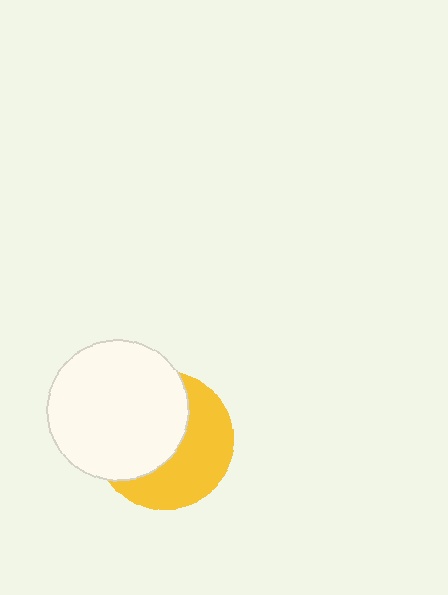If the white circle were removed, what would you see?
You would see the complete yellow circle.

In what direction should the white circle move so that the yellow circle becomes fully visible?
The white circle should move toward the upper-left. That is the shortest direction to clear the overlap and leave the yellow circle fully visible.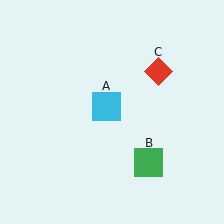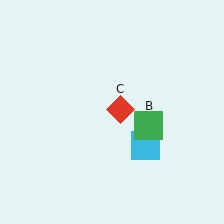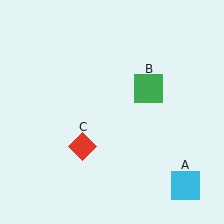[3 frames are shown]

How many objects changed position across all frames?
3 objects changed position: cyan square (object A), green square (object B), red diamond (object C).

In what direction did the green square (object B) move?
The green square (object B) moved up.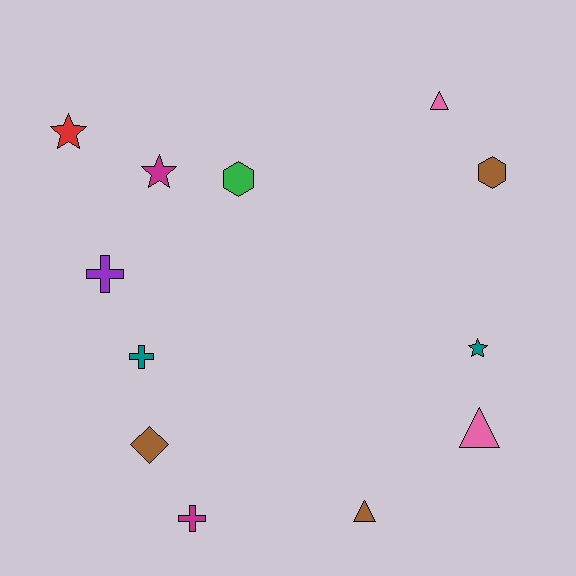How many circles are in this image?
There are no circles.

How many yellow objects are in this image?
There are no yellow objects.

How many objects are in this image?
There are 12 objects.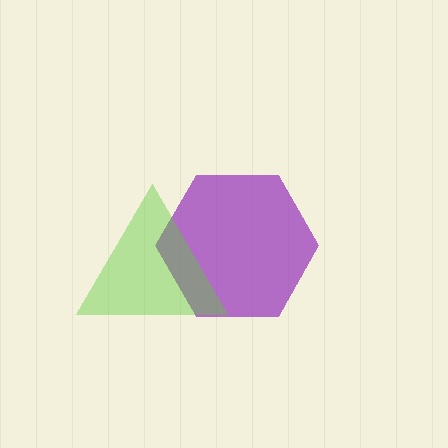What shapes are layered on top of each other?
The layered shapes are: a purple hexagon, a lime triangle.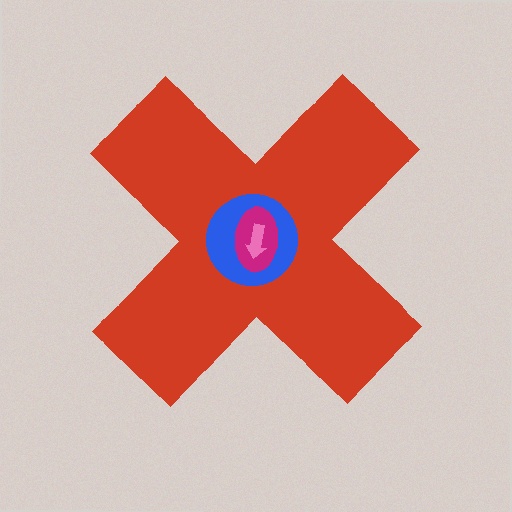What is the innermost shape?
The pink arrow.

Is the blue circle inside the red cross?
Yes.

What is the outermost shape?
The red cross.